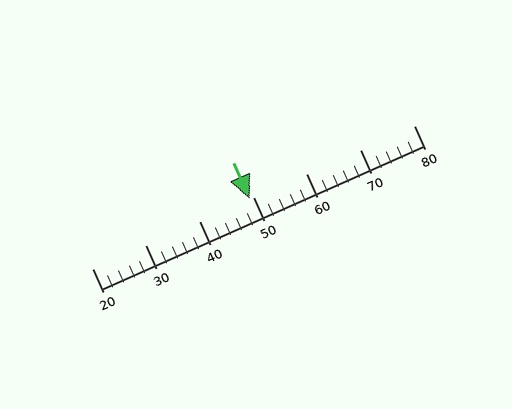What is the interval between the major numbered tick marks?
The major tick marks are spaced 10 units apart.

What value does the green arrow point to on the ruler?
The green arrow points to approximately 49.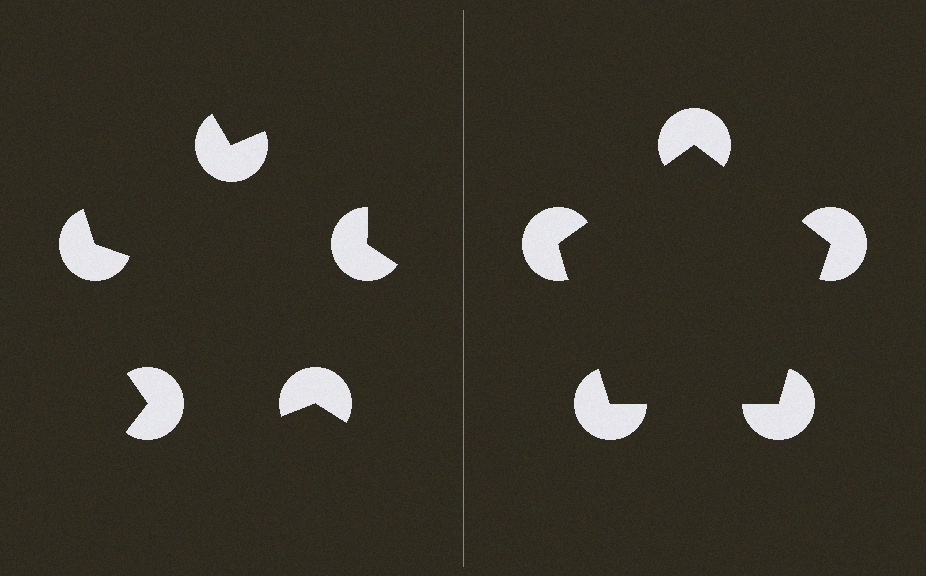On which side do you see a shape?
An illusory pentagon appears on the right side. On the left side the wedge cuts are rotated, so no coherent shape forms.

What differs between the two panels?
The pac-man discs are positioned identically on both sides; only the wedge orientations differ. On the right they align to a pentagon; on the left they are misaligned.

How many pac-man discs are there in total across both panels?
10 — 5 on each side.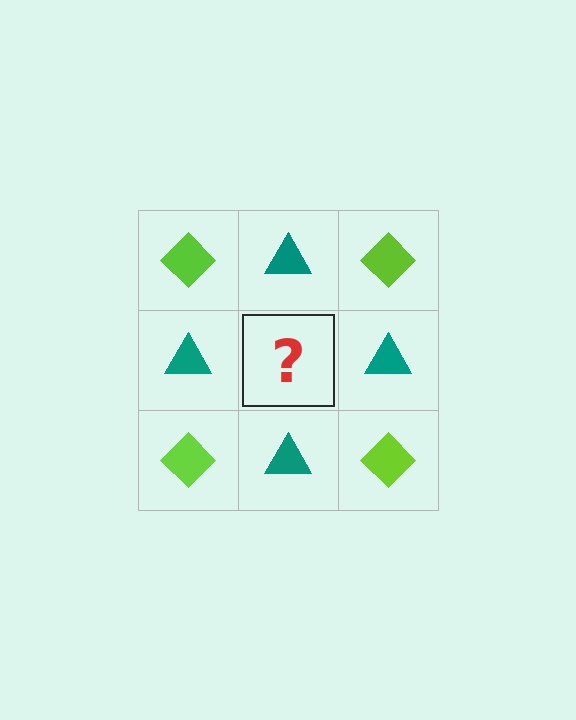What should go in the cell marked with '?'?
The missing cell should contain a lime diamond.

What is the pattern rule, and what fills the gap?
The rule is that it alternates lime diamond and teal triangle in a checkerboard pattern. The gap should be filled with a lime diamond.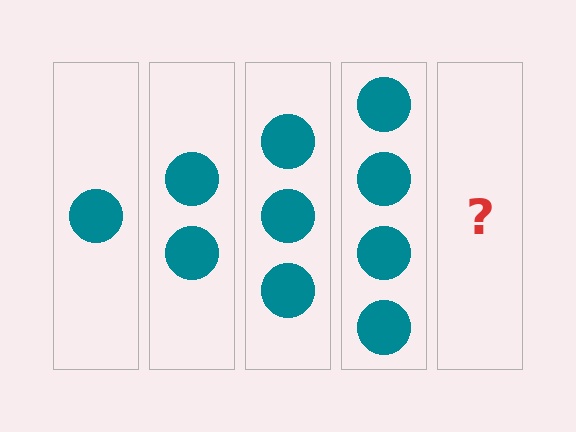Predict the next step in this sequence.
The next step is 5 circles.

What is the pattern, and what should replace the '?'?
The pattern is that each step adds one more circle. The '?' should be 5 circles.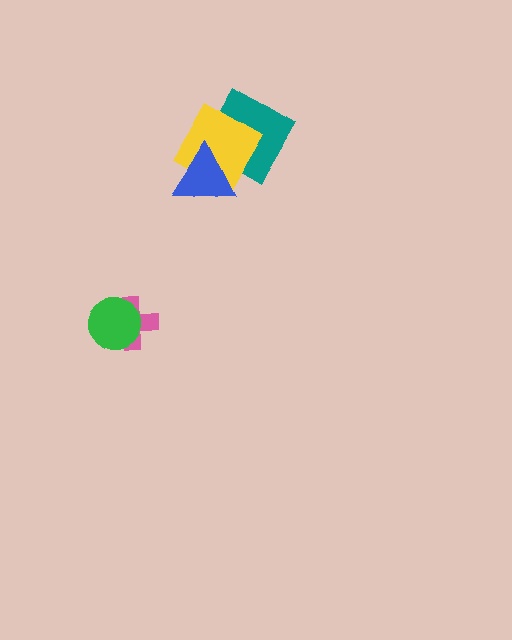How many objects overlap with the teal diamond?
2 objects overlap with the teal diamond.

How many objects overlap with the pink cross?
1 object overlaps with the pink cross.